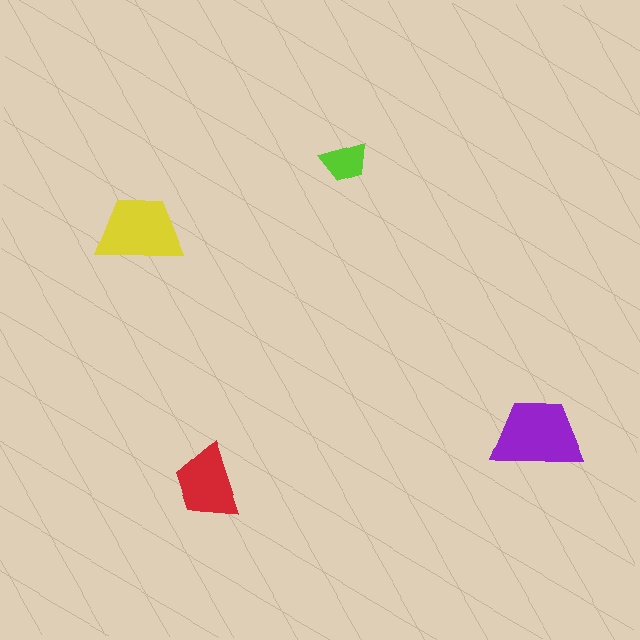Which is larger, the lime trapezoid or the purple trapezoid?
The purple one.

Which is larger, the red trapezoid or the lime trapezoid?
The red one.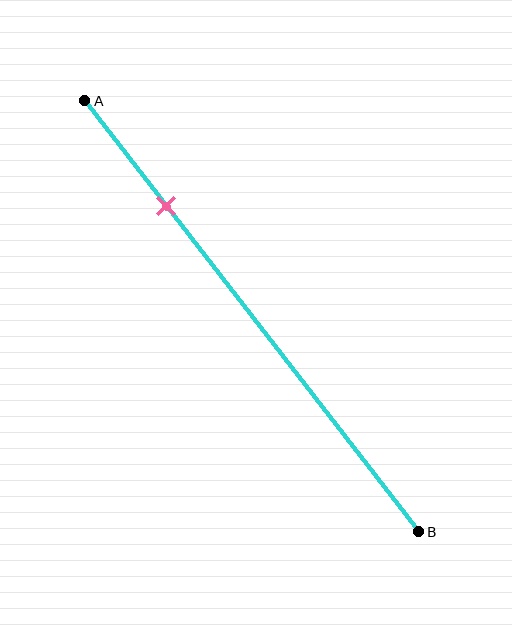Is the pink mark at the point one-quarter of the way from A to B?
Yes, the mark is approximately at the one-quarter point.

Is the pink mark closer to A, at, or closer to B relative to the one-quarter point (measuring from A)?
The pink mark is approximately at the one-quarter point of segment AB.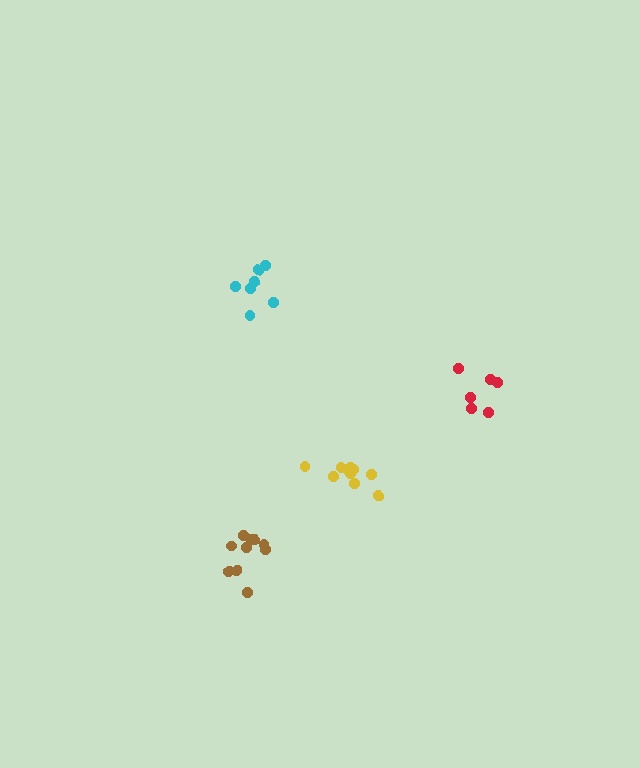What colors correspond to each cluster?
The clusters are colored: cyan, yellow, red, brown.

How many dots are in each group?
Group 1: 7 dots, Group 2: 10 dots, Group 3: 6 dots, Group 4: 10 dots (33 total).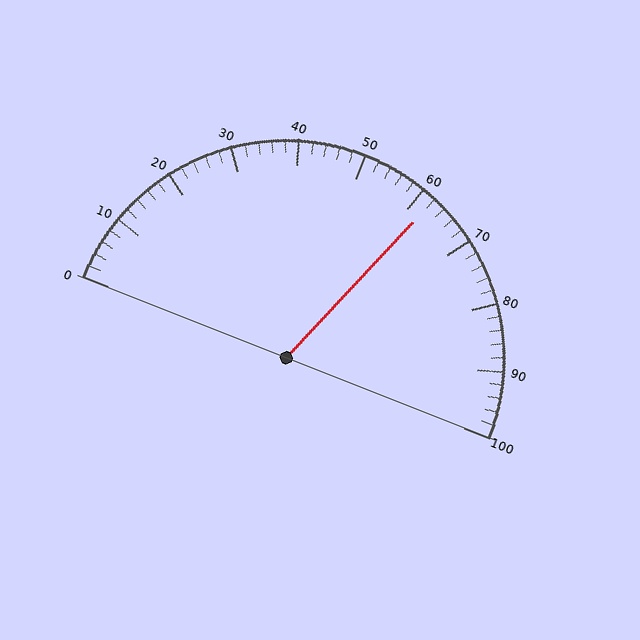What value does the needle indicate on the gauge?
The needle indicates approximately 62.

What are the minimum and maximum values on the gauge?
The gauge ranges from 0 to 100.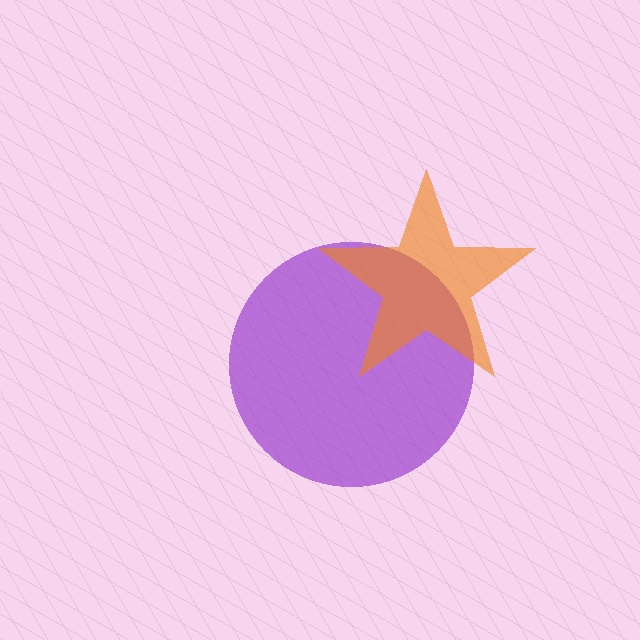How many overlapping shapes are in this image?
There are 2 overlapping shapes in the image.